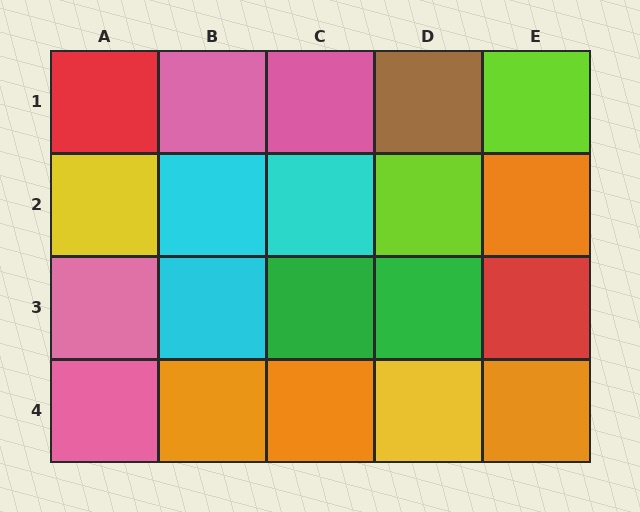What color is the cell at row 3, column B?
Cyan.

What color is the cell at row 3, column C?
Green.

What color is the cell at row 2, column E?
Orange.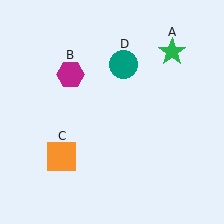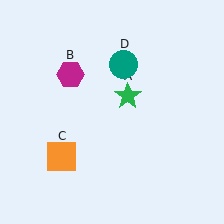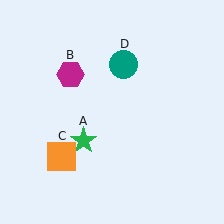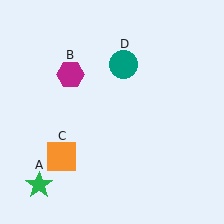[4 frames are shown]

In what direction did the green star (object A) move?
The green star (object A) moved down and to the left.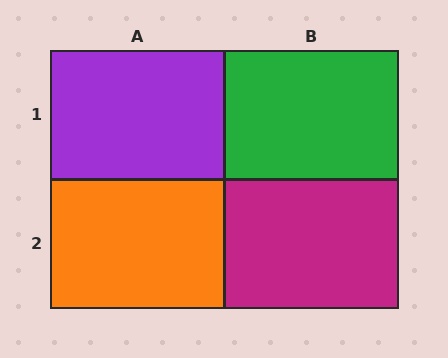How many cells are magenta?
1 cell is magenta.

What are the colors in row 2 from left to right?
Orange, magenta.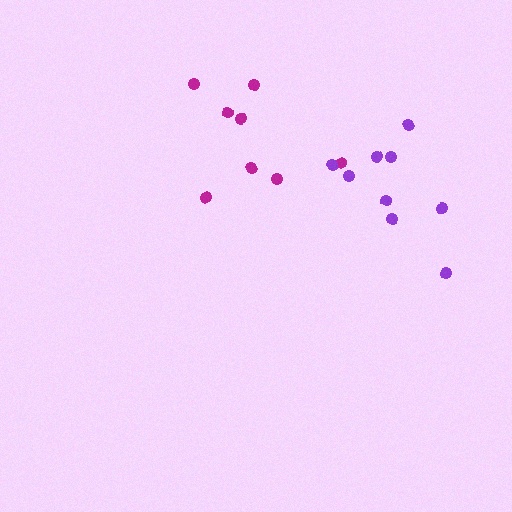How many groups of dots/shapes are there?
There are 2 groups.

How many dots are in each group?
Group 1: 8 dots, Group 2: 9 dots (17 total).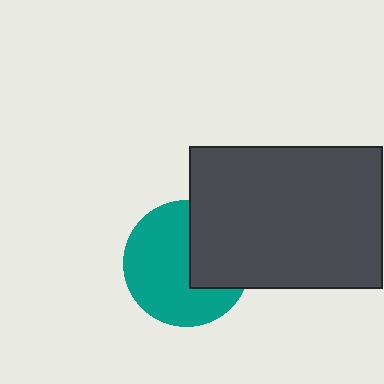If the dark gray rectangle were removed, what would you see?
You would see the complete teal circle.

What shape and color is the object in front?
The object in front is a dark gray rectangle.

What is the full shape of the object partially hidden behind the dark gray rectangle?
The partially hidden object is a teal circle.